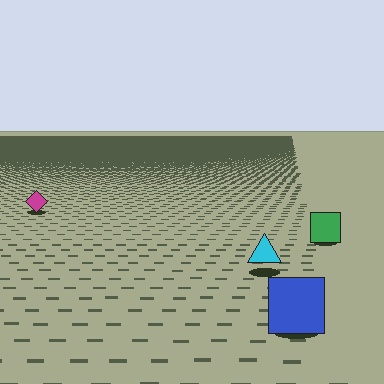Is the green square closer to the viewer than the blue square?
No. The blue square is closer — you can tell from the texture gradient: the ground texture is coarser near it.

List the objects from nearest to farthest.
From nearest to farthest: the blue square, the cyan triangle, the green square, the magenta diamond.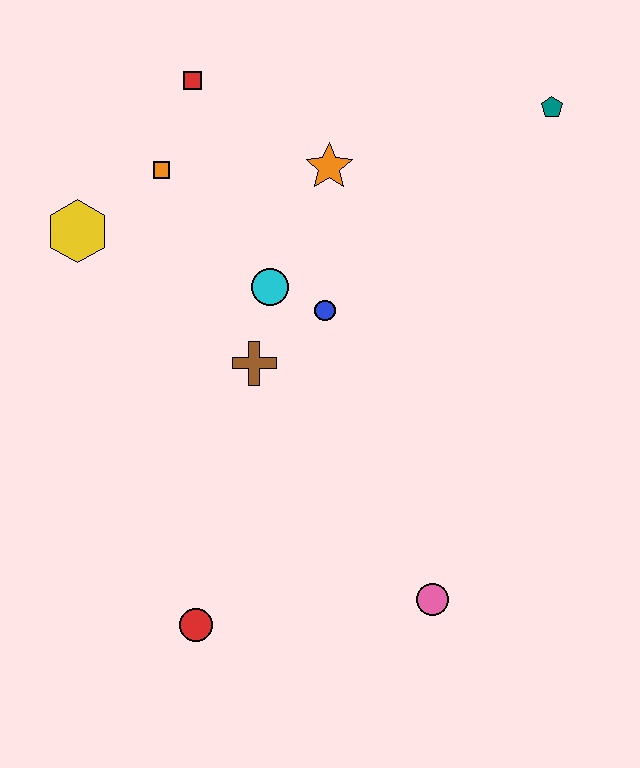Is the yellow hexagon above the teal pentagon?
No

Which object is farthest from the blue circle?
The red circle is farthest from the blue circle.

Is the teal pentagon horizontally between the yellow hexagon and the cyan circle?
No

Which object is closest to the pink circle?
The red circle is closest to the pink circle.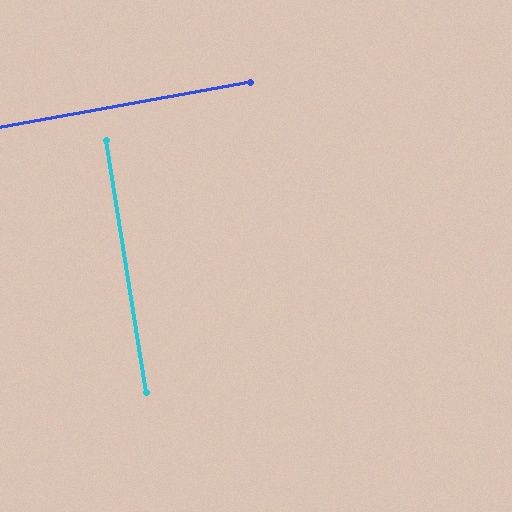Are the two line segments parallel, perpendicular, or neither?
Perpendicular — they meet at approximately 89°.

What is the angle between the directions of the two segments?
Approximately 89 degrees.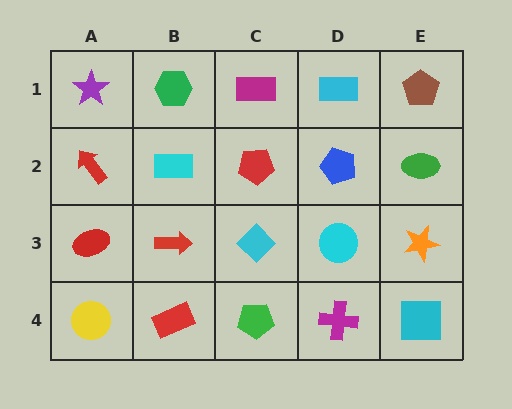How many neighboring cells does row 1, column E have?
2.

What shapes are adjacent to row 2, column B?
A green hexagon (row 1, column B), a red arrow (row 3, column B), a red arrow (row 2, column A), a red pentagon (row 2, column C).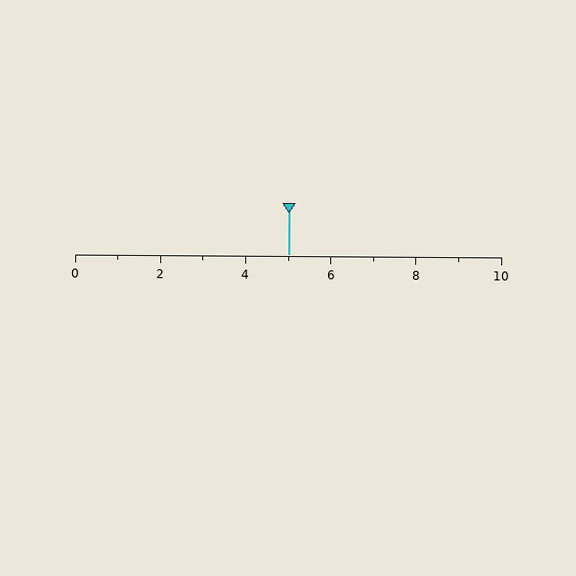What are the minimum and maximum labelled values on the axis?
The axis runs from 0 to 10.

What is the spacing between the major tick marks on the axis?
The major ticks are spaced 2 apart.